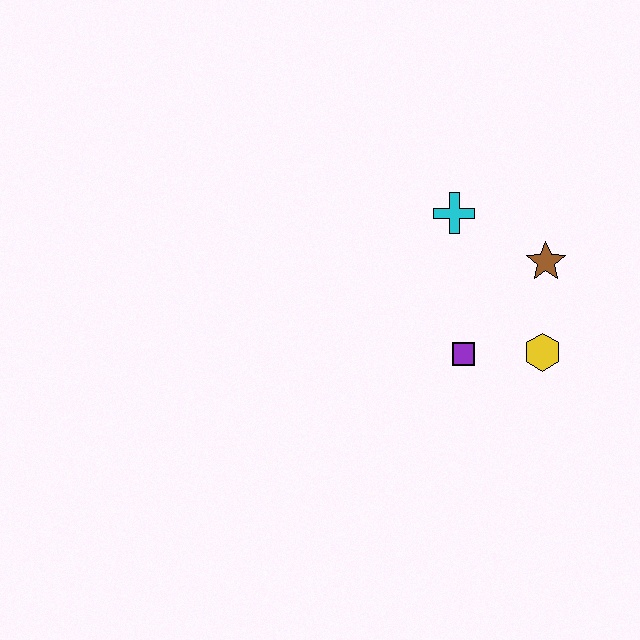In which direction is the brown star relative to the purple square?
The brown star is above the purple square.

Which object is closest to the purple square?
The yellow hexagon is closest to the purple square.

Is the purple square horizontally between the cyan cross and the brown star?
Yes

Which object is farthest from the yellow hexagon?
The cyan cross is farthest from the yellow hexagon.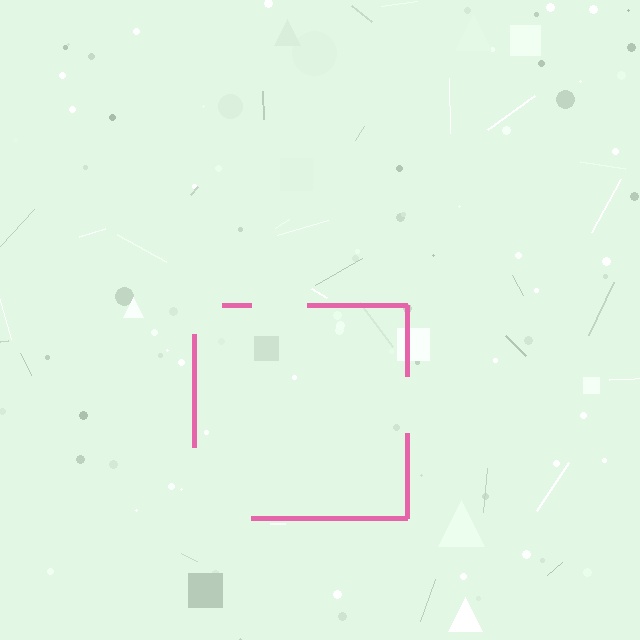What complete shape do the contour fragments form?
The contour fragments form a square.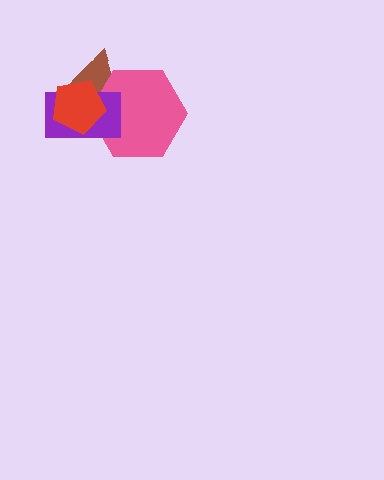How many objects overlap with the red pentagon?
3 objects overlap with the red pentagon.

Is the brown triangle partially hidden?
Yes, it is partially covered by another shape.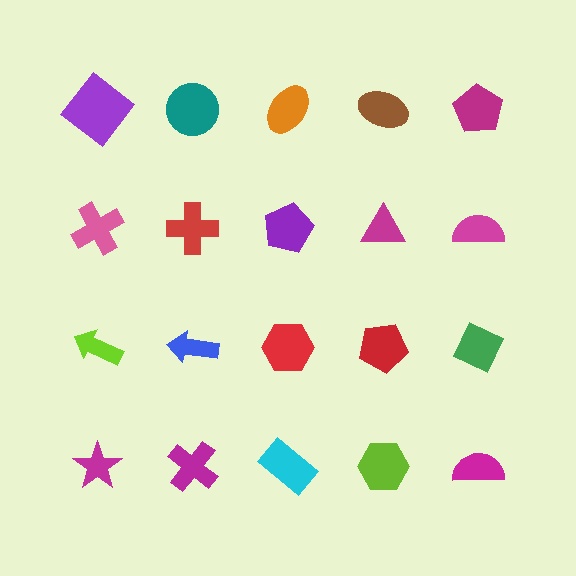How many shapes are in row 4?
5 shapes.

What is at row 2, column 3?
A purple pentagon.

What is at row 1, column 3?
An orange ellipse.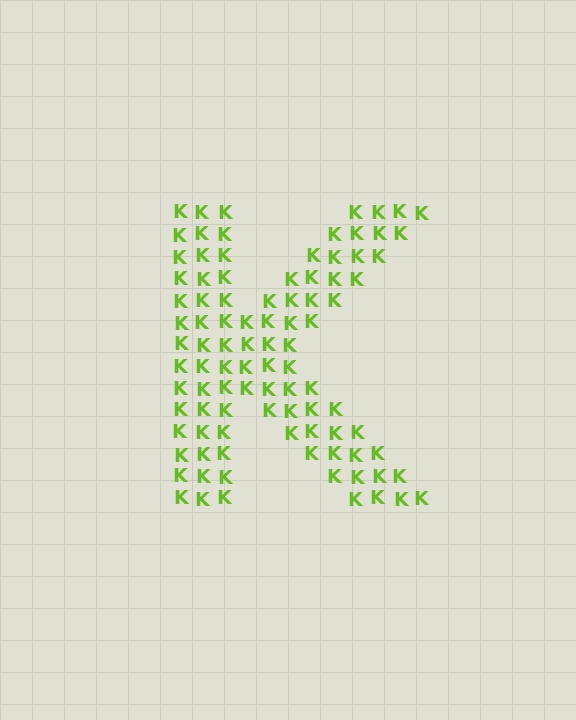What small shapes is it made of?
It is made of small letter K's.